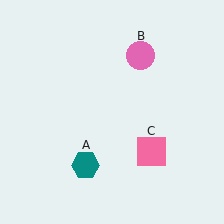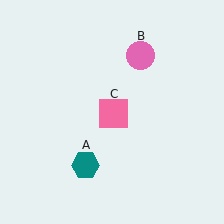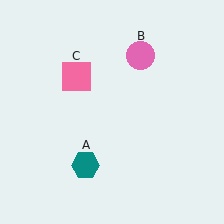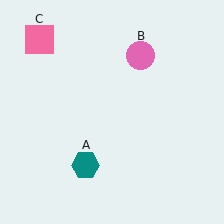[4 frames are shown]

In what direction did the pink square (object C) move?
The pink square (object C) moved up and to the left.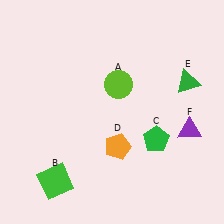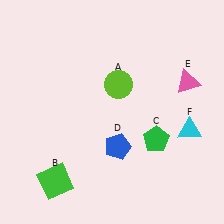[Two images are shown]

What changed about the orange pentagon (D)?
In Image 1, D is orange. In Image 2, it changed to blue.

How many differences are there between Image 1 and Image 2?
There are 3 differences between the two images.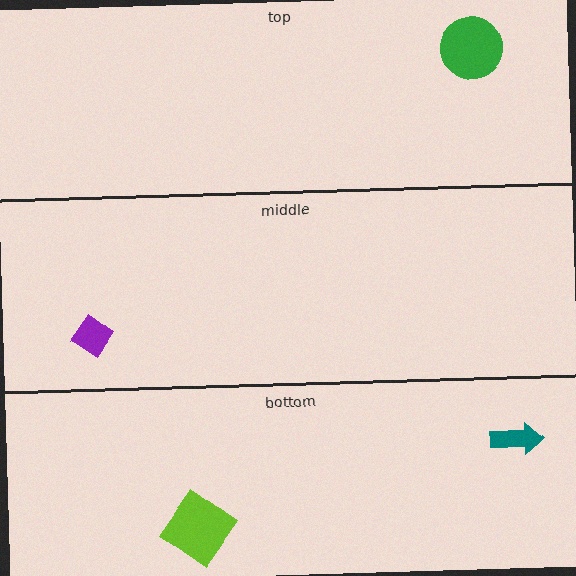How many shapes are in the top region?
1.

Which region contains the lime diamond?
The bottom region.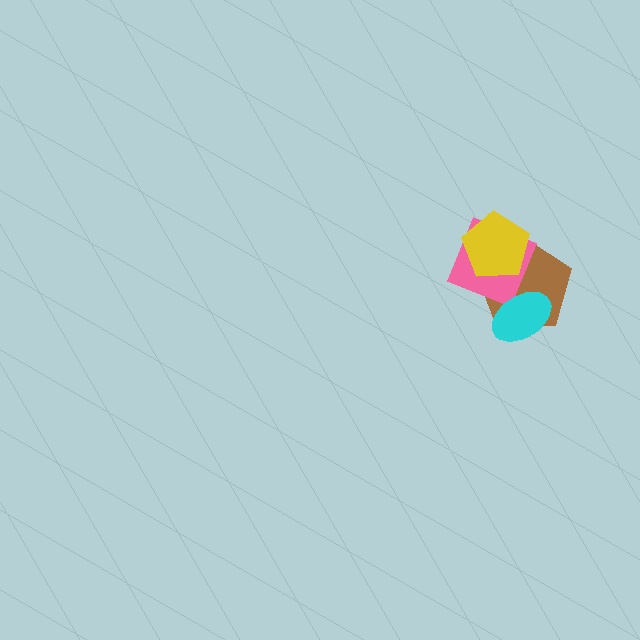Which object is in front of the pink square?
The yellow pentagon is in front of the pink square.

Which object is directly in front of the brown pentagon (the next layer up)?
The pink square is directly in front of the brown pentagon.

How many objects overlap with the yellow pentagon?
2 objects overlap with the yellow pentagon.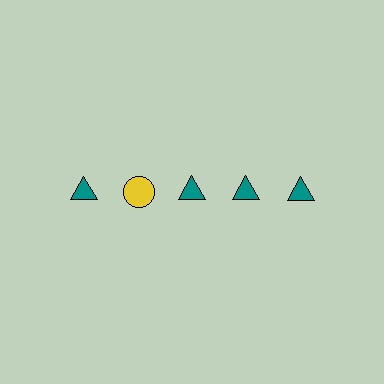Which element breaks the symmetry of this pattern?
The yellow circle in the top row, second from left column breaks the symmetry. All other shapes are teal triangles.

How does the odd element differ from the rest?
It differs in both color (yellow instead of teal) and shape (circle instead of triangle).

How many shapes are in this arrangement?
There are 5 shapes arranged in a grid pattern.